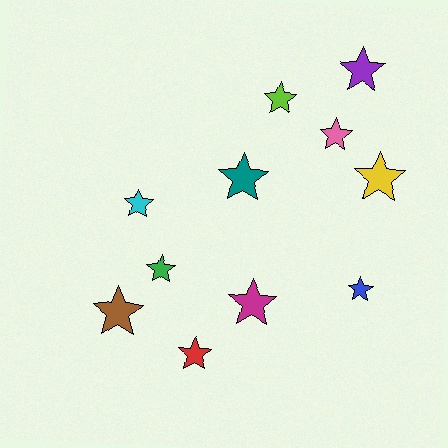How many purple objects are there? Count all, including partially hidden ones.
There is 1 purple object.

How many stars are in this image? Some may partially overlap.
There are 11 stars.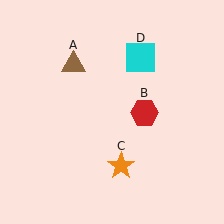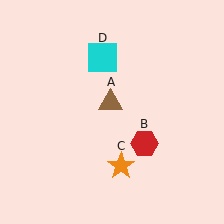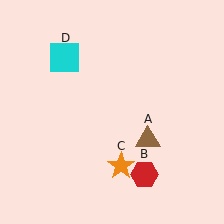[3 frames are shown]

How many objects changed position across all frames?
3 objects changed position: brown triangle (object A), red hexagon (object B), cyan square (object D).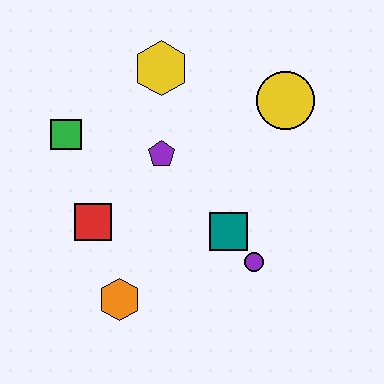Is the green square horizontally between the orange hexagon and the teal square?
No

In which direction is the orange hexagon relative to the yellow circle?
The orange hexagon is below the yellow circle.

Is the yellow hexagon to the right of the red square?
Yes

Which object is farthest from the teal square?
The green square is farthest from the teal square.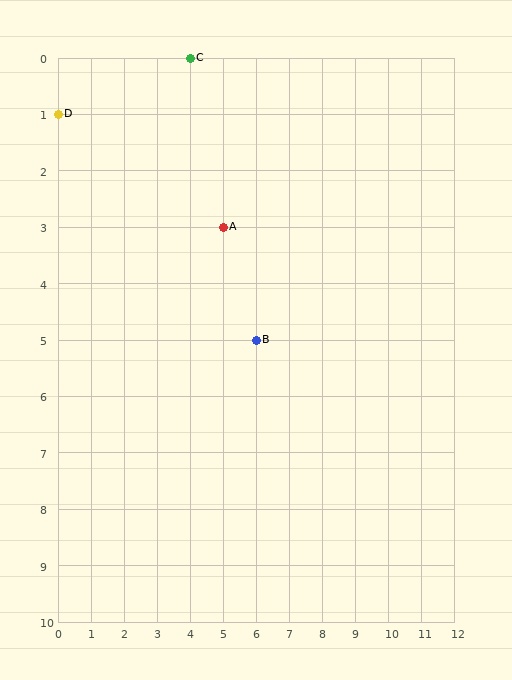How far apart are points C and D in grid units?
Points C and D are 4 columns and 1 row apart (about 4.1 grid units diagonally).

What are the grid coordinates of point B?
Point B is at grid coordinates (6, 5).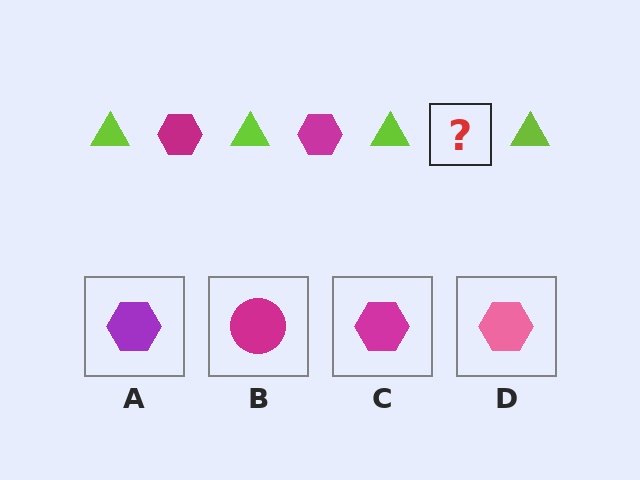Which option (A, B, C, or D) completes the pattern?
C.